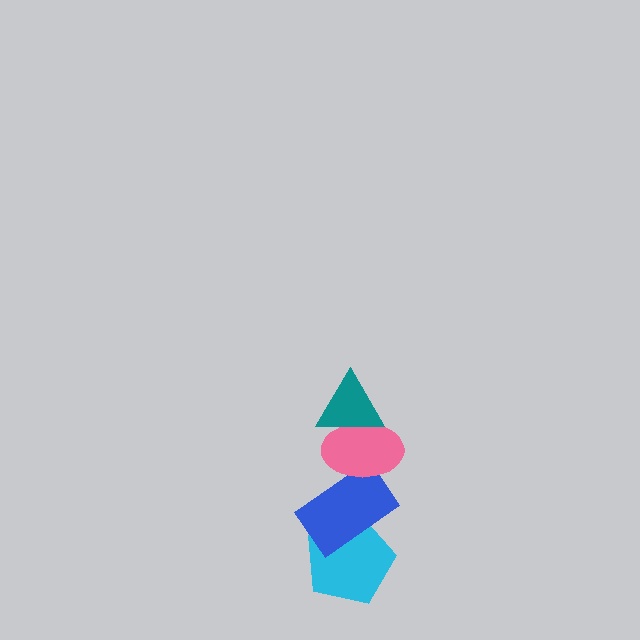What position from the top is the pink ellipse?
The pink ellipse is 2nd from the top.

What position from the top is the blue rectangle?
The blue rectangle is 3rd from the top.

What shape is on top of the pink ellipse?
The teal triangle is on top of the pink ellipse.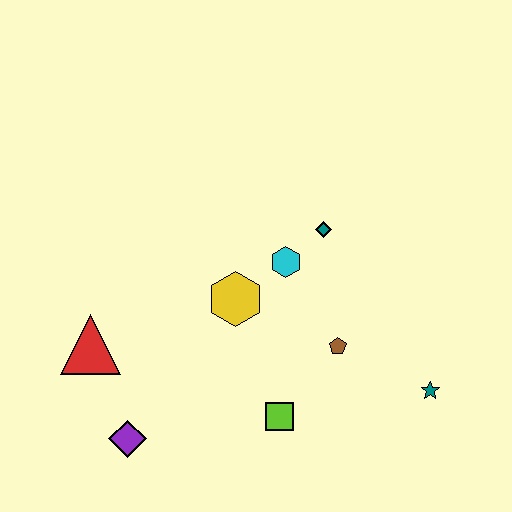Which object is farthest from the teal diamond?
The purple diamond is farthest from the teal diamond.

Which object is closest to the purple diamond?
The red triangle is closest to the purple diamond.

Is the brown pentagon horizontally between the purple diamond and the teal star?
Yes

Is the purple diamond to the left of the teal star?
Yes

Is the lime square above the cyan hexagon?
No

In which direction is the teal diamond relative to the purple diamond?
The teal diamond is above the purple diamond.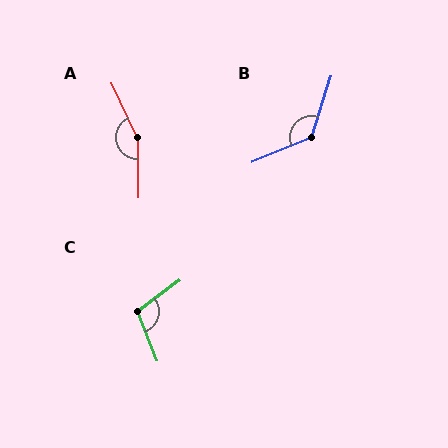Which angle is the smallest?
C, at approximately 106 degrees.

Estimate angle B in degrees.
Approximately 130 degrees.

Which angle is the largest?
A, at approximately 155 degrees.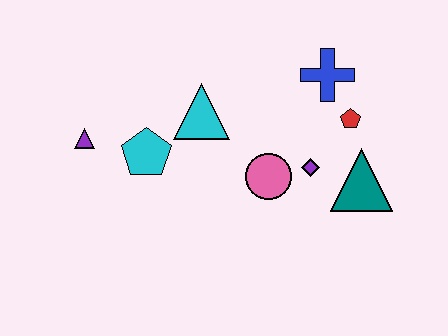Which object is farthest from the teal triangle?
The purple triangle is farthest from the teal triangle.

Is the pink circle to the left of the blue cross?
Yes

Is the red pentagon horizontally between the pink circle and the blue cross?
No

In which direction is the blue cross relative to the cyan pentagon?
The blue cross is to the right of the cyan pentagon.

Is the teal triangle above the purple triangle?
No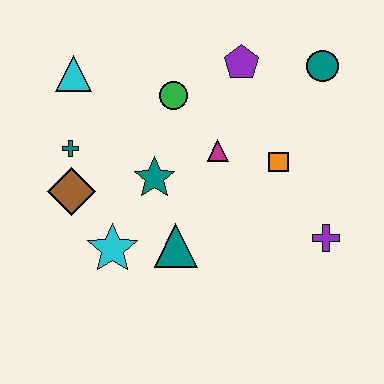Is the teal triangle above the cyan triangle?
No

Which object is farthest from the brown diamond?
The teal circle is farthest from the brown diamond.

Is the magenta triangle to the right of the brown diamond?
Yes